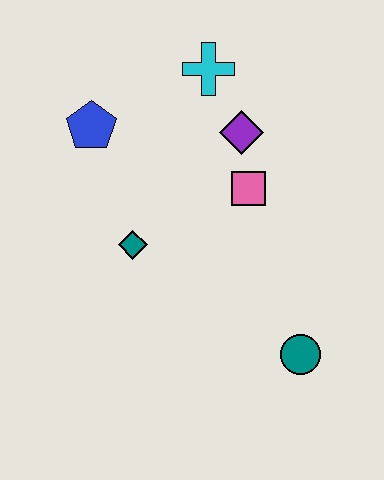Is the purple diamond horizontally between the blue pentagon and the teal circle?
Yes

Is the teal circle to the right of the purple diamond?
Yes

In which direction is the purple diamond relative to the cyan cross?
The purple diamond is below the cyan cross.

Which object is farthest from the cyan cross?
The teal circle is farthest from the cyan cross.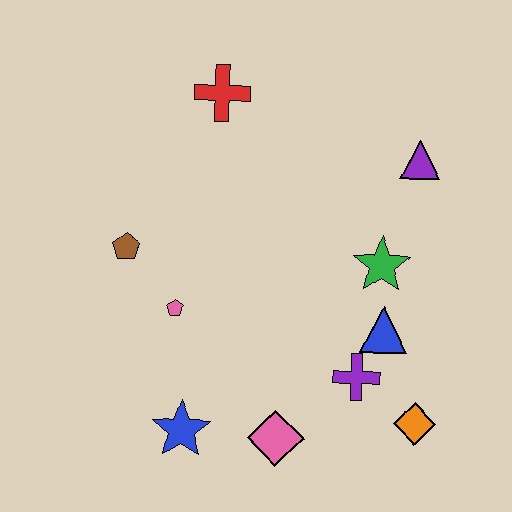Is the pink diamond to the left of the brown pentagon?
No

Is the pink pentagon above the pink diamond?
Yes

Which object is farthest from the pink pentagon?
The purple triangle is farthest from the pink pentagon.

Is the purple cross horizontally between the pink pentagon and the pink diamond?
No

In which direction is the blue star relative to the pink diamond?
The blue star is to the left of the pink diamond.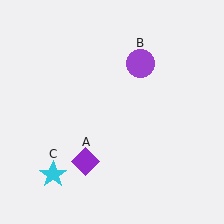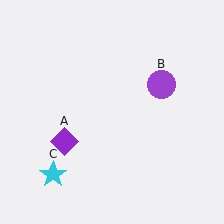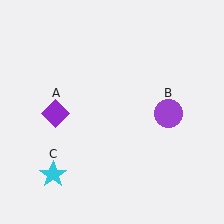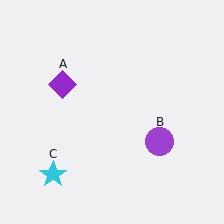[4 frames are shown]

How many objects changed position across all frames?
2 objects changed position: purple diamond (object A), purple circle (object B).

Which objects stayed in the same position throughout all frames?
Cyan star (object C) remained stationary.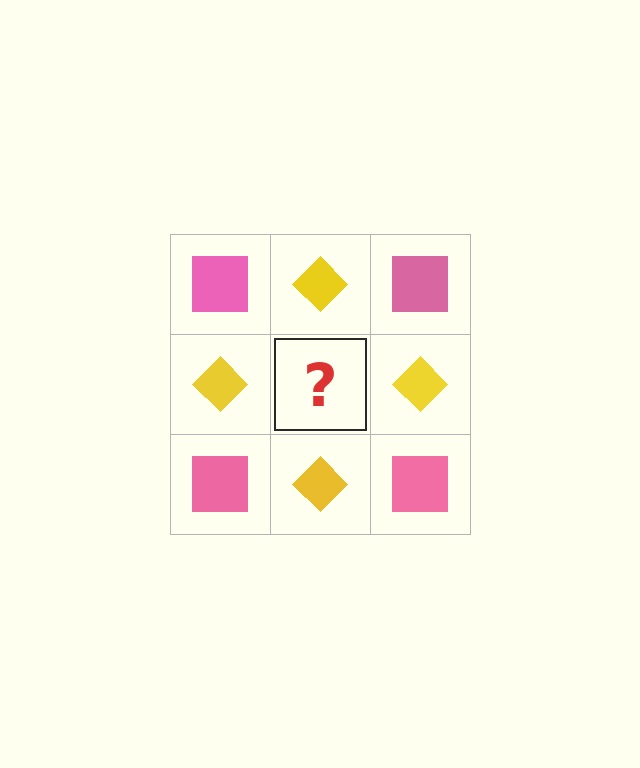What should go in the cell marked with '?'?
The missing cell should contain a pink square.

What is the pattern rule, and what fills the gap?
The rule is that it alternates pink square and yellow diamond in a checkerboard pattern. The gap should be filled with a pink square.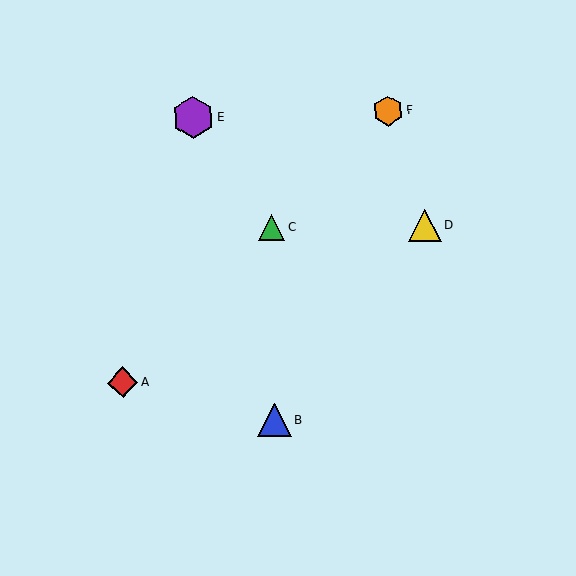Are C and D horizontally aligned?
Yes, both are at y≈228.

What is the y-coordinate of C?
Object C is at y≈228.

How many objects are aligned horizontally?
2 objects (C, D) are aligned horizontally.